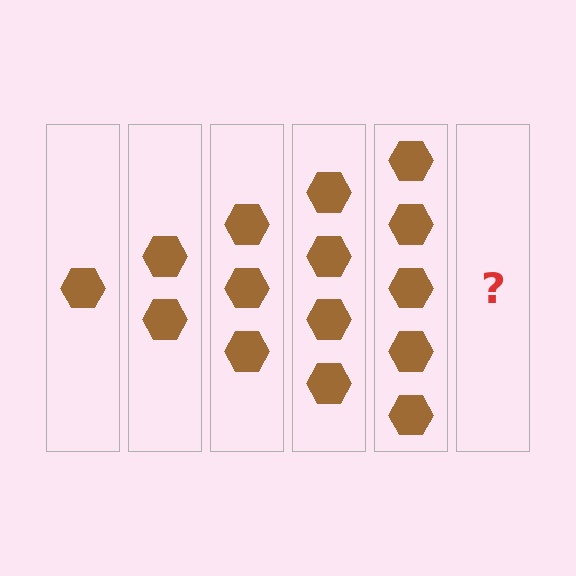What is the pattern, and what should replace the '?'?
The pattern is that each step adds one more hexagon. The '?' should be 6 hexagons.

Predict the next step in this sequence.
The next step is 6 hexagons.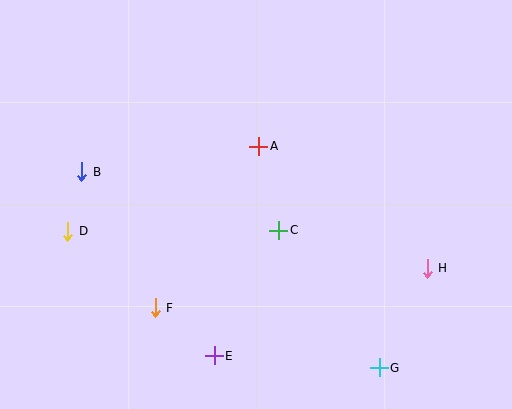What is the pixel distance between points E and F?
The distance between E and F is 76 pixels.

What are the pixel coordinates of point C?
Point C is at (279, 230).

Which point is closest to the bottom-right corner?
Point G is closest to the bottom-right corner.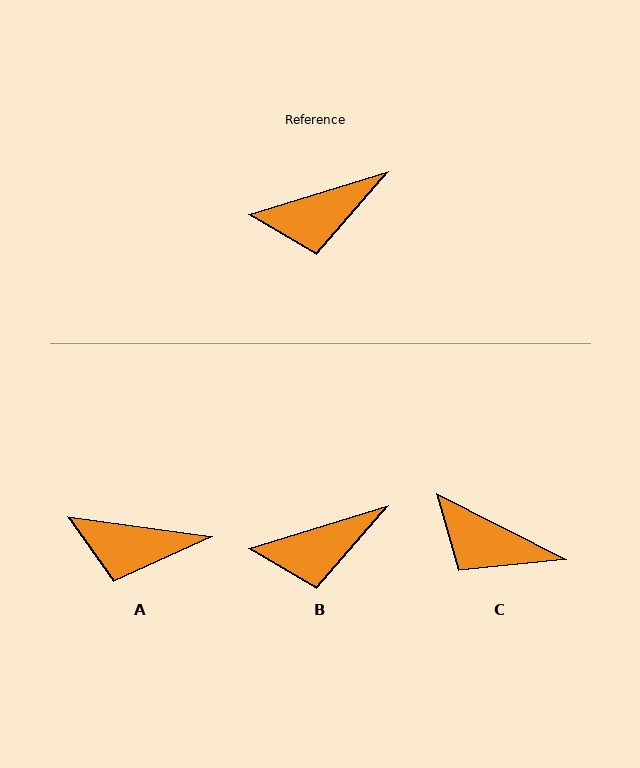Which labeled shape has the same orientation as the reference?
B.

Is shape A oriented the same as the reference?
No, it is off by about 24 degrees.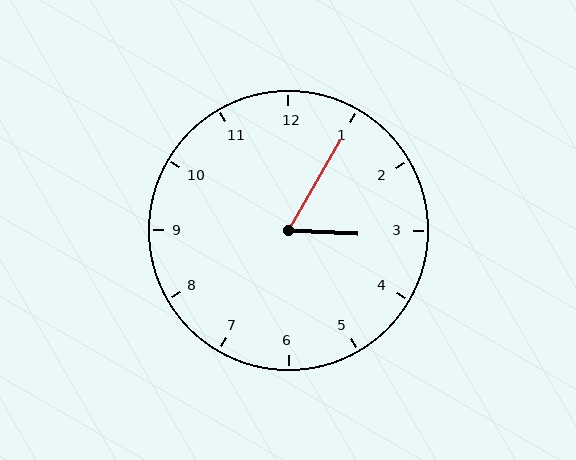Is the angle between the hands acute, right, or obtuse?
It is acute.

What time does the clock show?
3:05.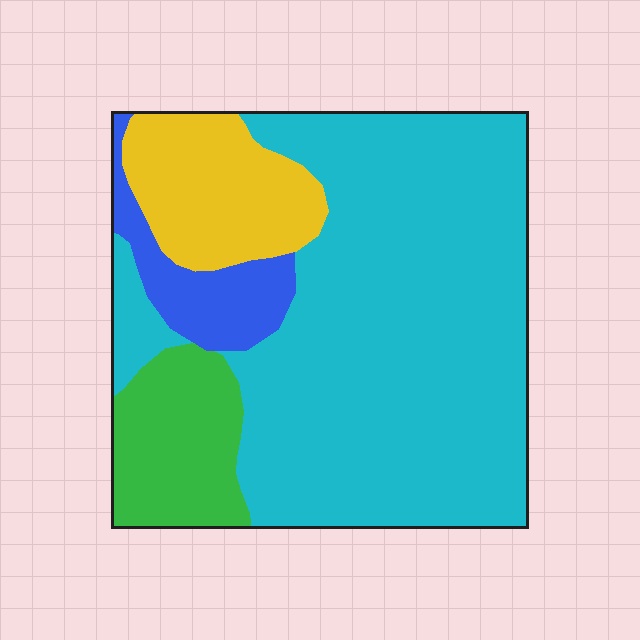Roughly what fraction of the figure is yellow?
Yellow covers 14% of the figure.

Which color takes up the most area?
Cyan, at roughly 65%.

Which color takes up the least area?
Blue, at roughly 10%.